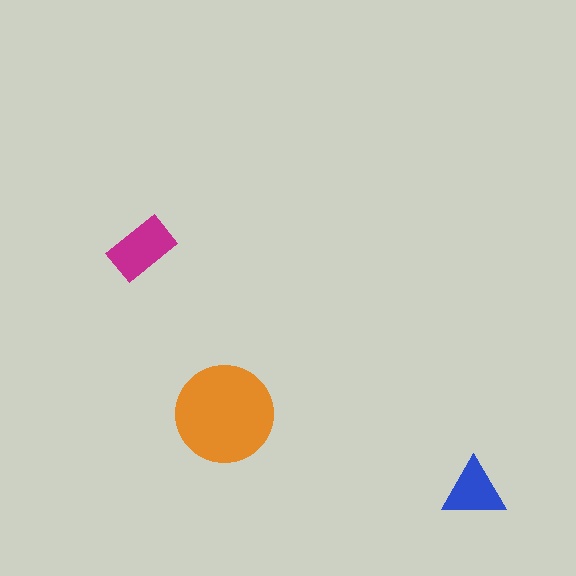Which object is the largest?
The orange circle.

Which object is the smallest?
The blue triangle.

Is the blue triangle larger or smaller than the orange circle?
Smaller.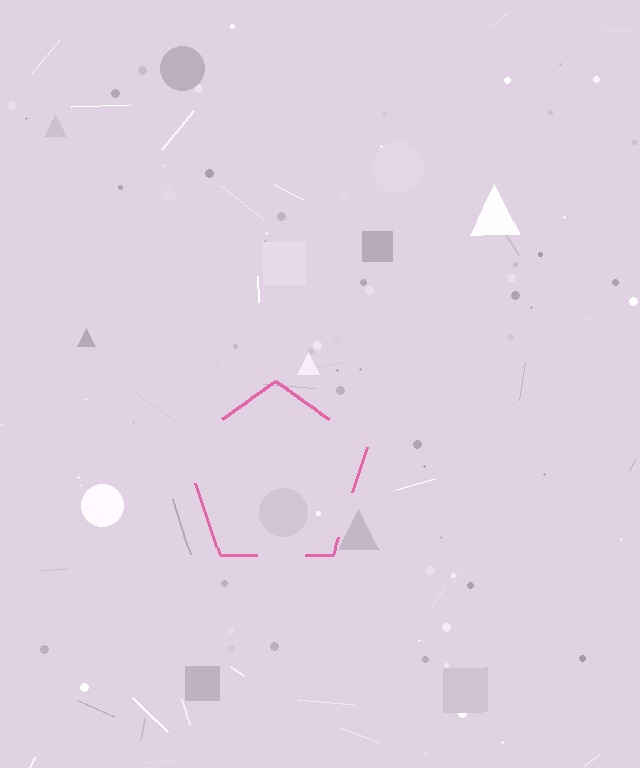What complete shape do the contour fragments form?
The contour fragments form a pentagon.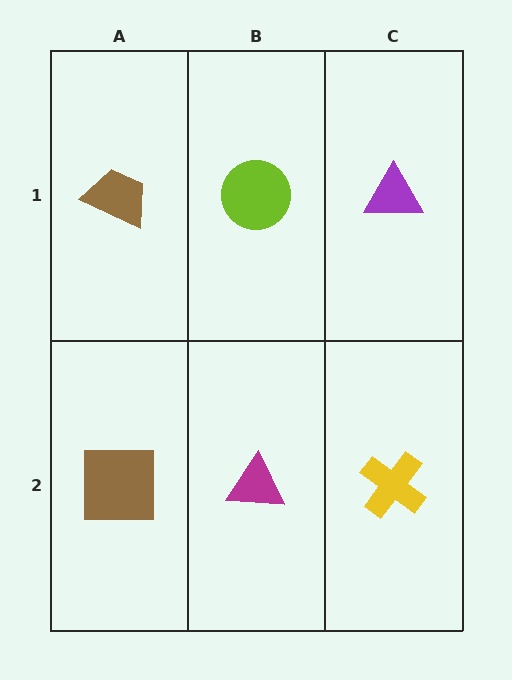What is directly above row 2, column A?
A brown trapezoid.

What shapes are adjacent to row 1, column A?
A brown square (row 2, column A), a lime circle (row 1, column B).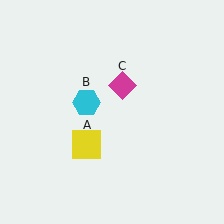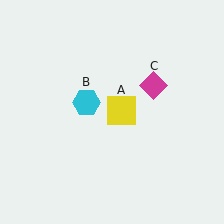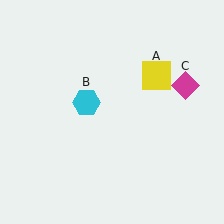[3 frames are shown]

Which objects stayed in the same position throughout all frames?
Cyan hexagon (object B) remained stationary.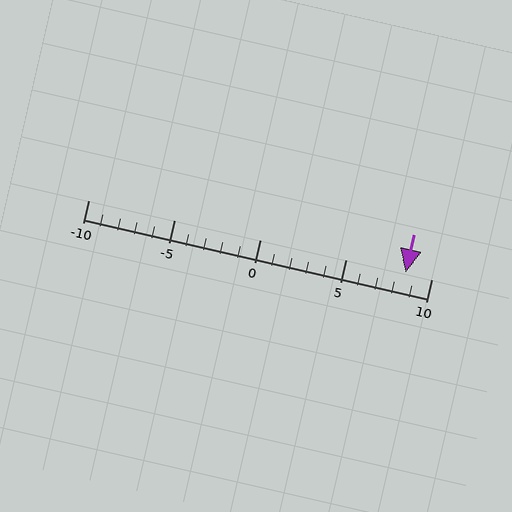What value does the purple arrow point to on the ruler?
The purple arrow points to approximately 8.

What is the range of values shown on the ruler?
The ruler shows values from -10 to 10.